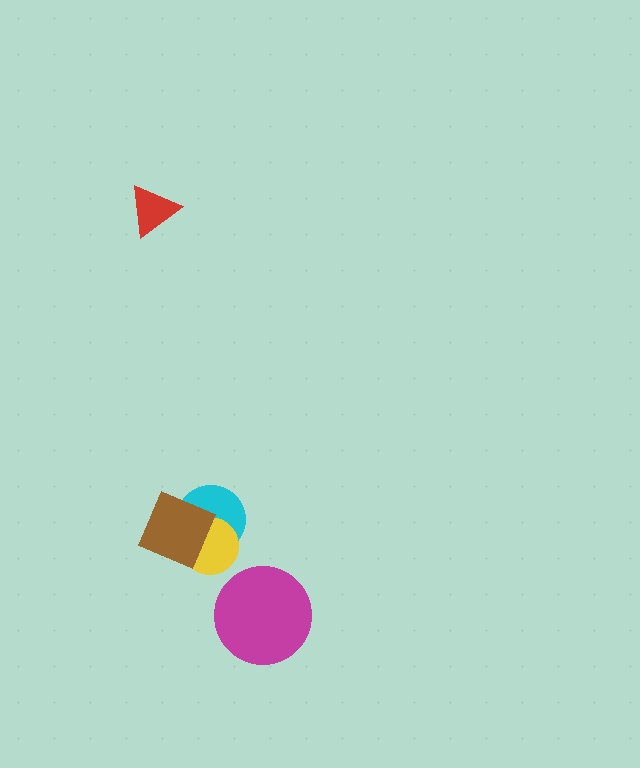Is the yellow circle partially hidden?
Yes, it is partially covered by another shape.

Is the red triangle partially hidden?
No, no other shape covers it.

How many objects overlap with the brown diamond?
2 objects overlap with the brown diamond.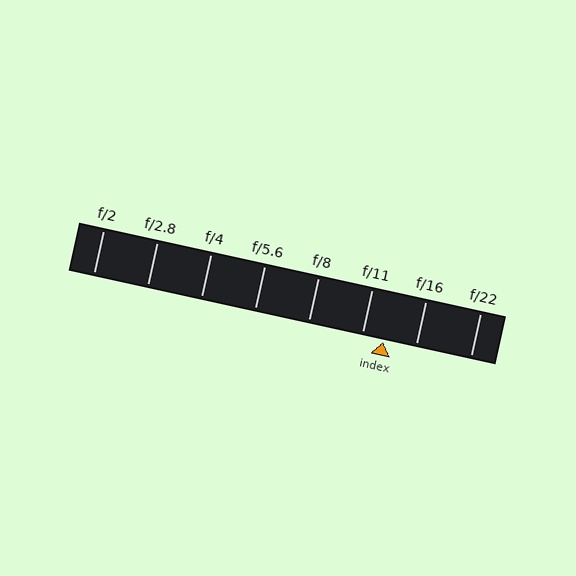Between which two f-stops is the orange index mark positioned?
The index mark is between f/11 and f/16.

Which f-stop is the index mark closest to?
The index mark is closest to f/11.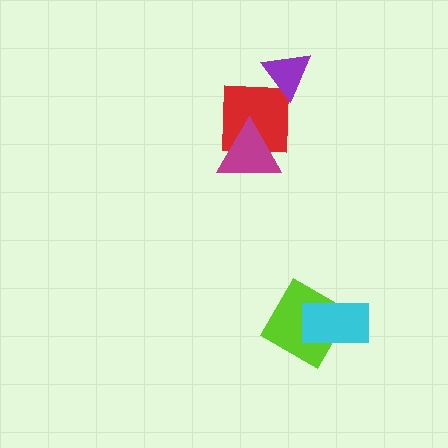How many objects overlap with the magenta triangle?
1 object overlaps with the magenta triangle.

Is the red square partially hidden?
Yes, it is partially covered by another shape.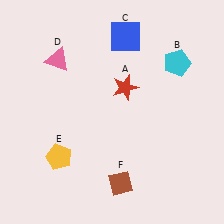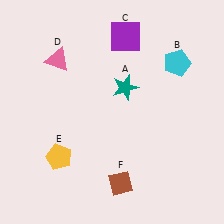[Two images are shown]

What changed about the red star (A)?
In Image 1, A is red. In Image 2, it changed to teal.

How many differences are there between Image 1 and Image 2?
There are 2 differences between the two images.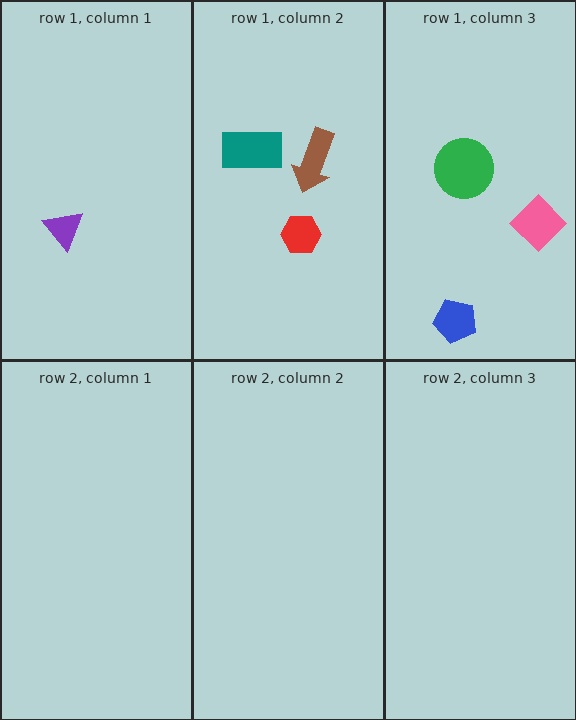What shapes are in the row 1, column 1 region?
The purple triangle.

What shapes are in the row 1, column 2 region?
The brown arrow, the red hexagon, the teal rectangle.